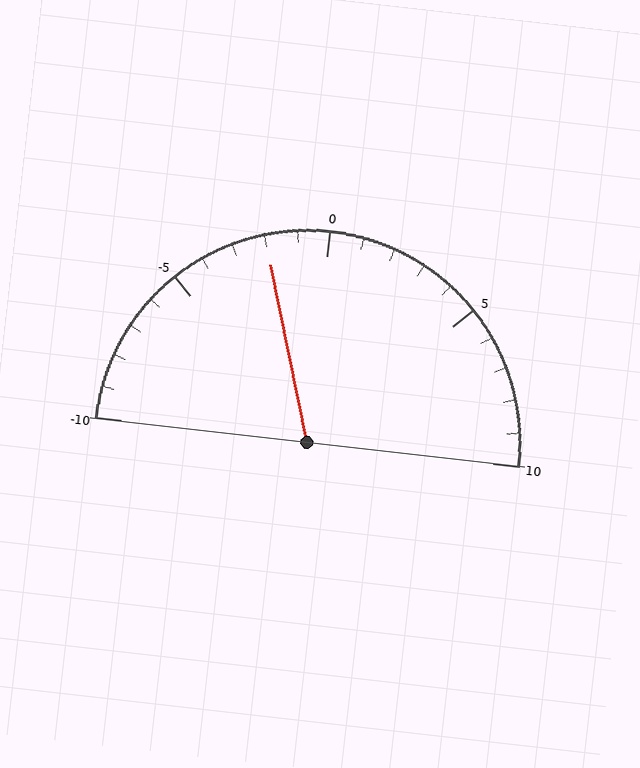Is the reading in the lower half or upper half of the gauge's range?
The reading is in the lower half of the range (-10 to 10).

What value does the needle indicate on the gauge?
The needle indicates approximately -2.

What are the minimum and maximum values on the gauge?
The gauge ranges from -10 to 10.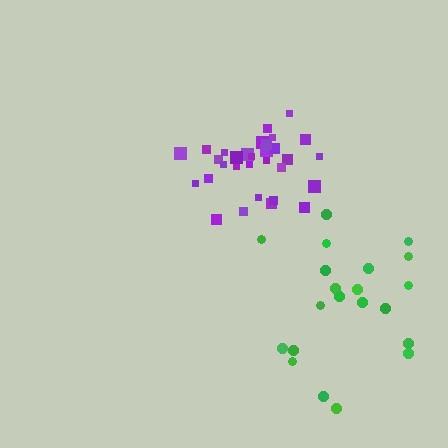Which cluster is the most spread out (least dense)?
Green.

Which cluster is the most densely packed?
Purple.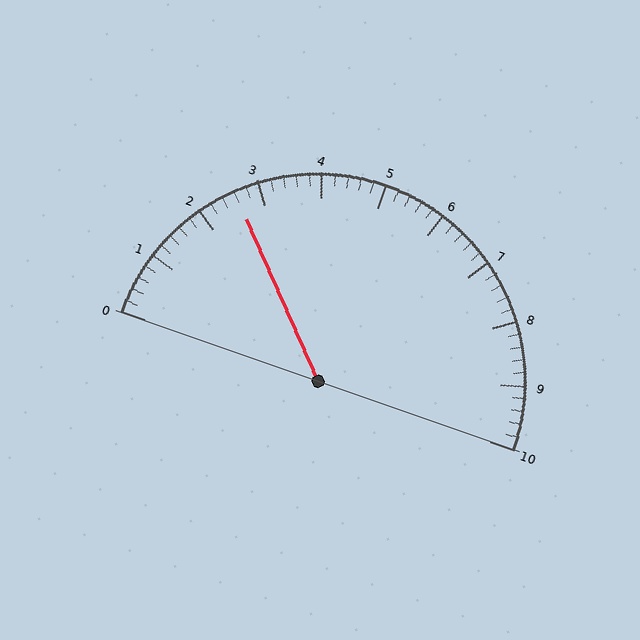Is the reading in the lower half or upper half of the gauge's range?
The reading is in the lower half of the range (0 to 10).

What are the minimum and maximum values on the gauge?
The gauge ranges from 0 to 10.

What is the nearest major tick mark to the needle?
The nearest major tick mark is 3.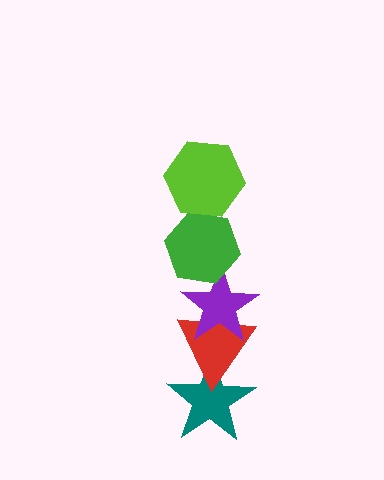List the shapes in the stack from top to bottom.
From top to bottom: the lime hexagon, the green hexagon, the purple star, the red triangle, the teal star.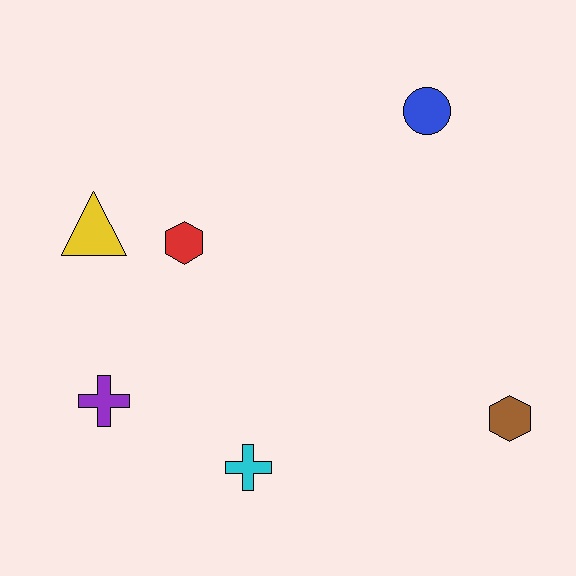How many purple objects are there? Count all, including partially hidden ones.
There is 1 purple object.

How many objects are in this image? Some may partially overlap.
There are 6 objects.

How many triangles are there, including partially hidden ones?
There is 1 triangle.